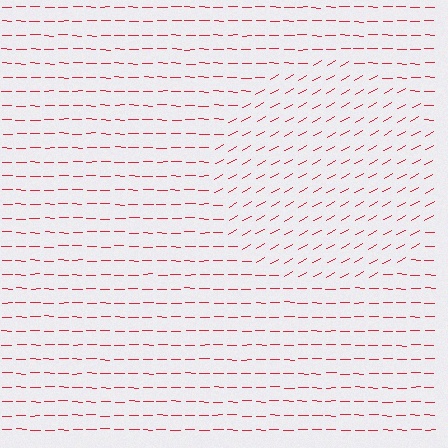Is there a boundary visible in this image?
Yes, there is a texture boundary formed by a change in line orientation.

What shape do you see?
I see a circle.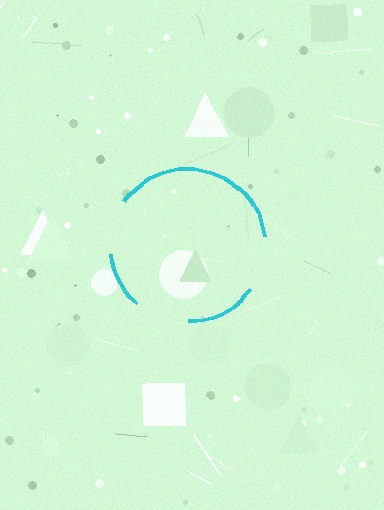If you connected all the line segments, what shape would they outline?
They would outline a circle.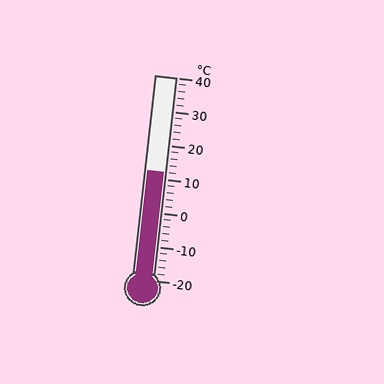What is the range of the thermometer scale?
The thermometer scale ranges from -20°C to 40°C.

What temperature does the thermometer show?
The thermometer shows approximately 12°C.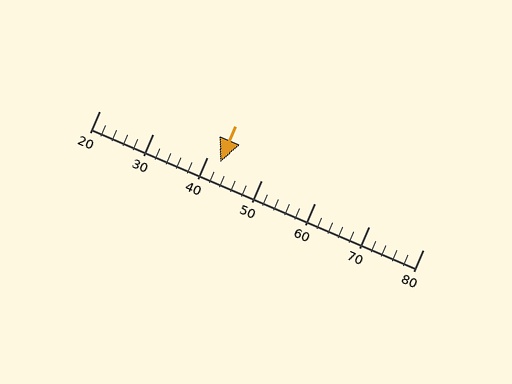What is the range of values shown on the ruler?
The ruler shows values from 20 to 80.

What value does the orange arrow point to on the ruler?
The orange arrow points to approximately 42.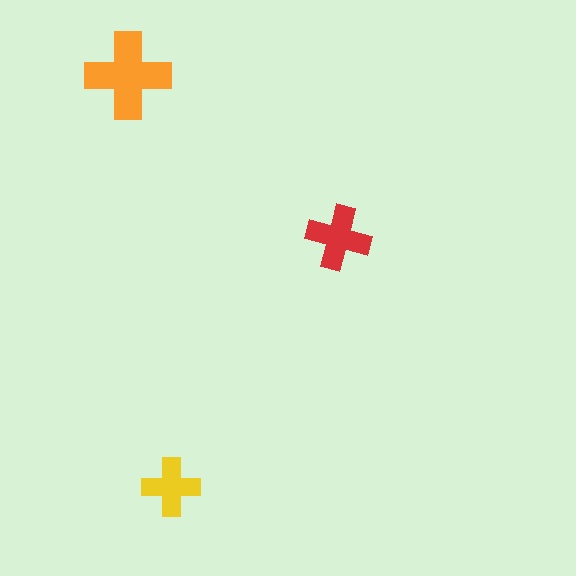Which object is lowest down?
The yellow cross is bottommost.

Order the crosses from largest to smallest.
the orange one, the red one, the yellow one.